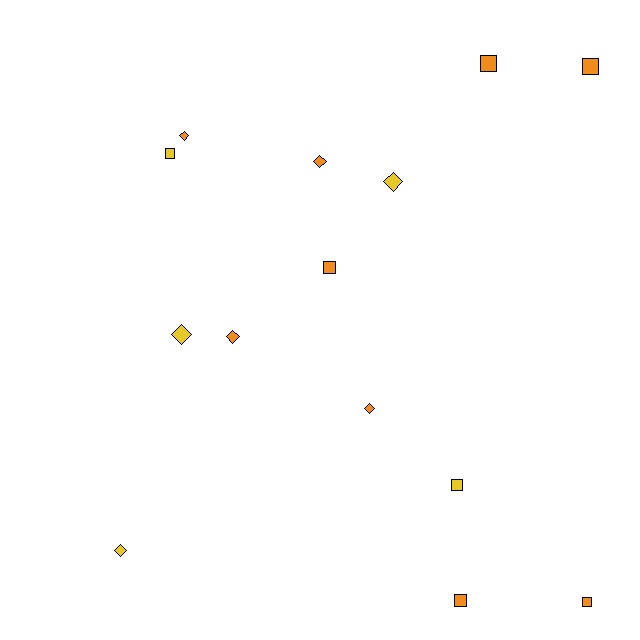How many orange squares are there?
There are 5 orange squares.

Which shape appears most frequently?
Square, with 7 objects.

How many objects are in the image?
There are 14 objects.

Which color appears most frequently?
Orange, with 9 objects.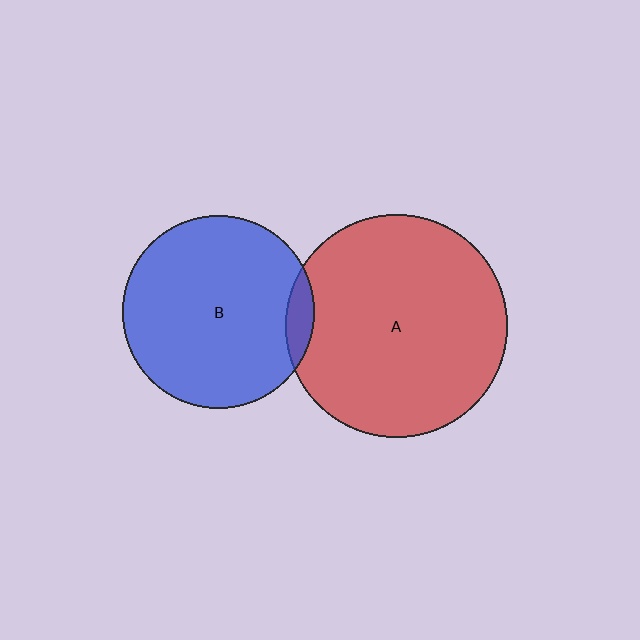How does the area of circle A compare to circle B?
Approximately 1.3 times.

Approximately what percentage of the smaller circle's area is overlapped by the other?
Approximately 5%.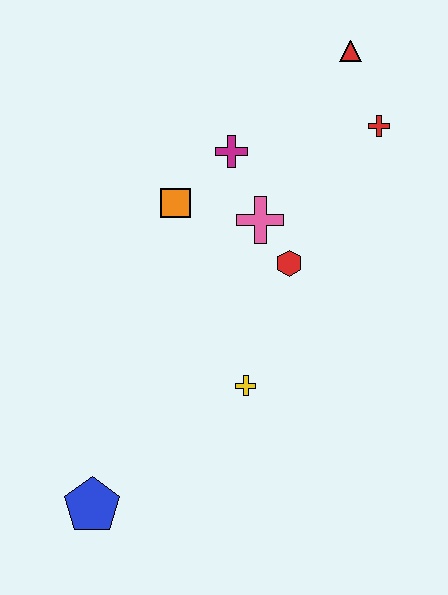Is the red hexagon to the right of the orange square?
Yes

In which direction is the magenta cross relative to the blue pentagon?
The magenta cross is above the blue pentagon.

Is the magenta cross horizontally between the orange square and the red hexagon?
Yes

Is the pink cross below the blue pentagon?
No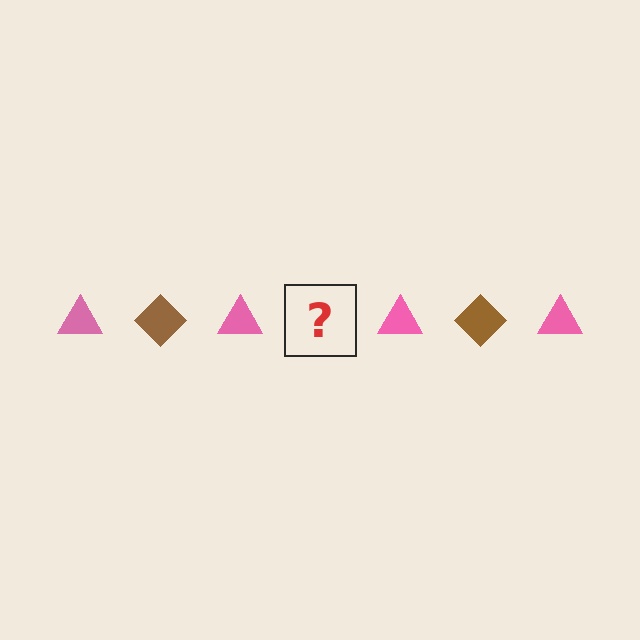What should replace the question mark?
The question mark should be replaced with a brown diamond.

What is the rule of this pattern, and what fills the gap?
The rule is that the pattern alternates between pink triangle and brown diamond. The gap should be filled with a brown diamond.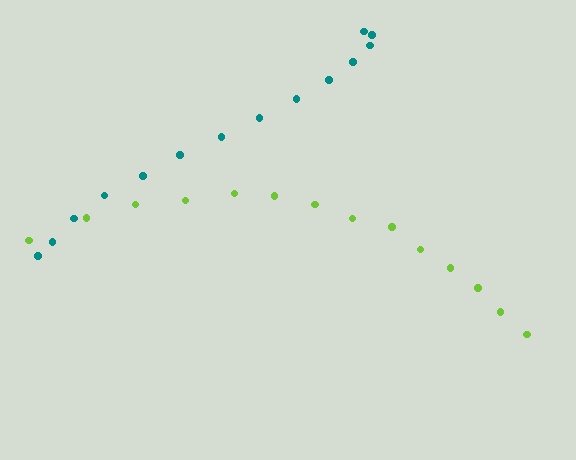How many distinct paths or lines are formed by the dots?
There are 2 distinct paths.